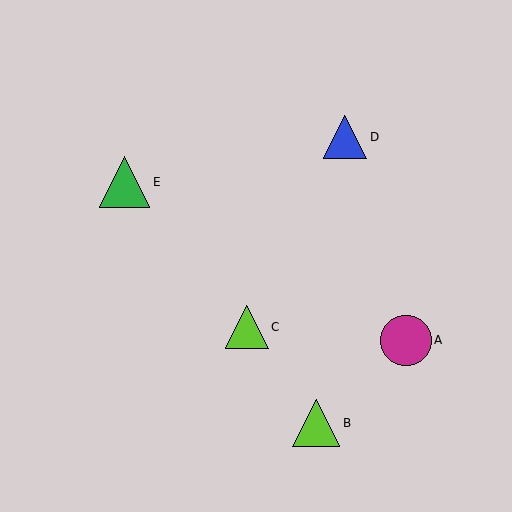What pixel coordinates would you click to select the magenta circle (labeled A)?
Click at (406, 340) to select the magenta circle A.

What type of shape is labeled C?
Shape C is a lime triangle.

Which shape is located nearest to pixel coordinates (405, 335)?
The magenta circle (labeled A) at (406, 340) is nearest to that location.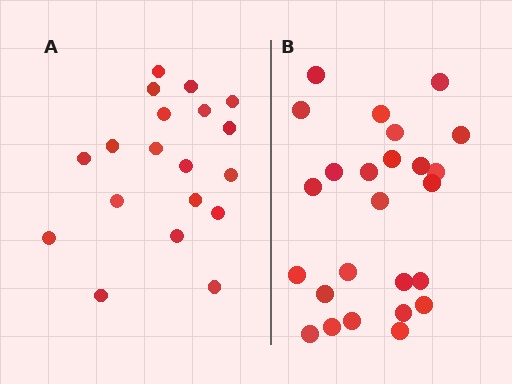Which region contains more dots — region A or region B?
Region B (the right region) has more dots.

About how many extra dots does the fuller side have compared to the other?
Region B has about 6 more dots than region A.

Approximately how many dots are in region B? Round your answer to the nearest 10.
About 20 dots. (The exact count is 25, which rounds to 20.)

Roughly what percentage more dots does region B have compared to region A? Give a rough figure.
About 30% more.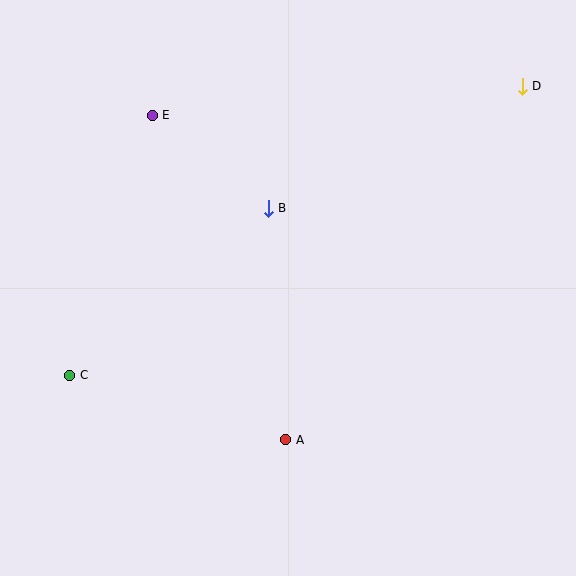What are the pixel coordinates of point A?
Point A is at (286, 440).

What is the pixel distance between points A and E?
The distance between A and E is 351 pixels.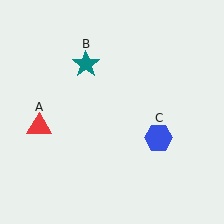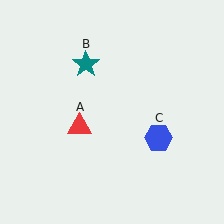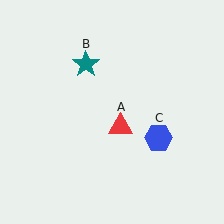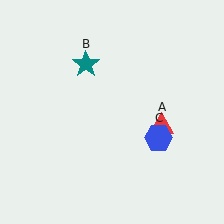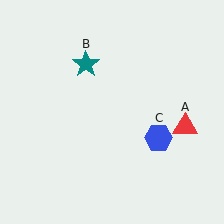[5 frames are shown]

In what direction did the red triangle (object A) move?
The red triangle (object A) moved right.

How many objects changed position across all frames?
1 object changed position: red triangle (object A).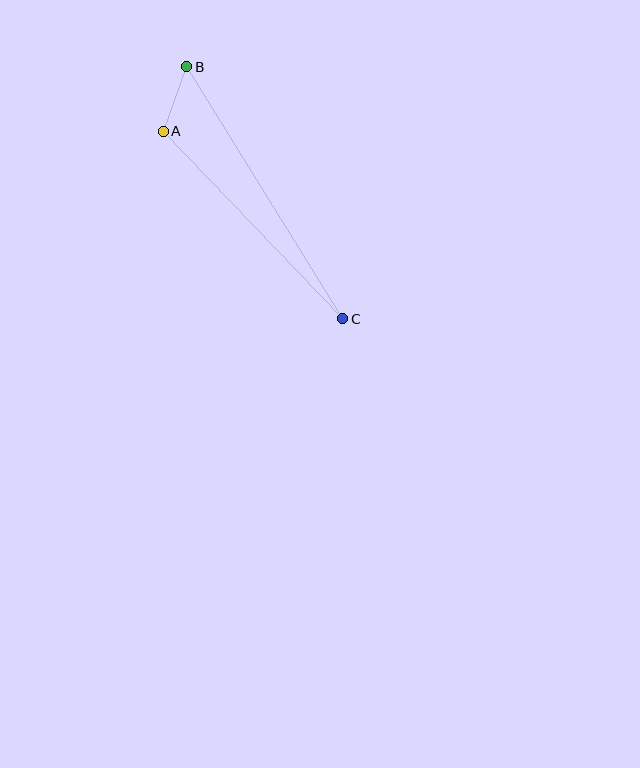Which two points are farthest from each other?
Points B and C are farthest from each other.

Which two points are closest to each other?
Points A and B are closest to each other.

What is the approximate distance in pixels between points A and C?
The distance between A and C is approximately 260 pixels.